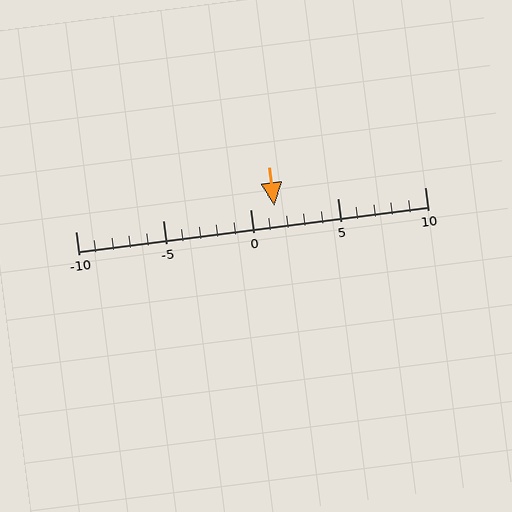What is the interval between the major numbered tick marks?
The major tick marks are spaced 5 units apart.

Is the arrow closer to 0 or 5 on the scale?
The arrow is closer to 0.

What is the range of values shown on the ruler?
The ruler shows values from -10 to 10.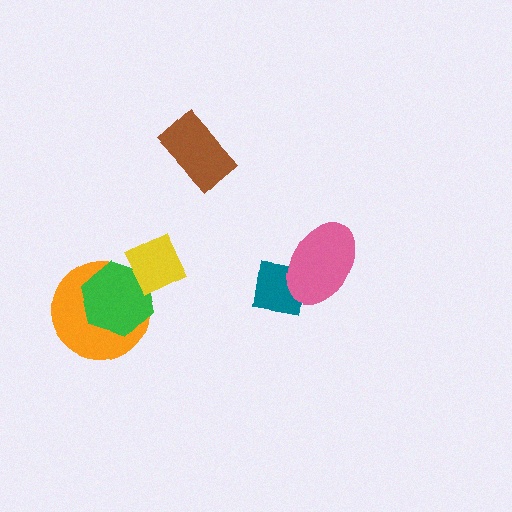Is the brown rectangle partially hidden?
No, no other shape covers it.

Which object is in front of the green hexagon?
The yellow diamond is in front of the green hexagon.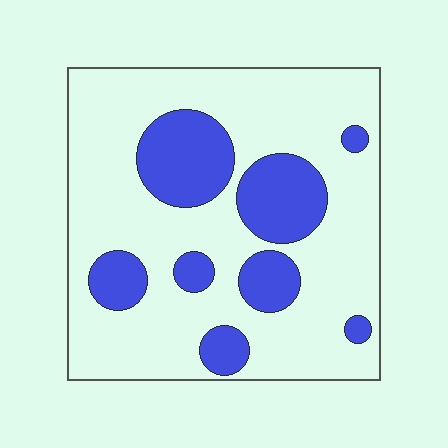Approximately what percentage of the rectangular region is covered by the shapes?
Approximately 25%.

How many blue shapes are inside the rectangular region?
8.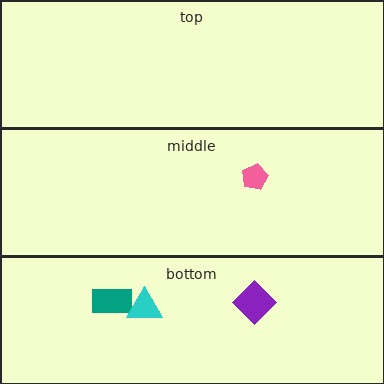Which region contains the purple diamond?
The bottom region.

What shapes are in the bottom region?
The teal rectangle, the cyan triangle, the purple diamond.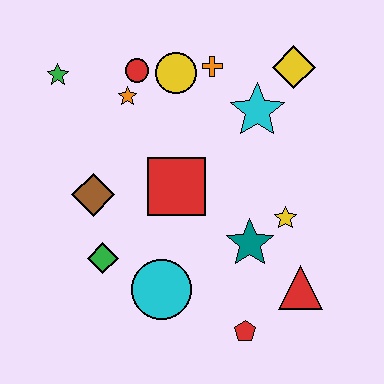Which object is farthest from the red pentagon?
The green star is farthest from the red pentagon.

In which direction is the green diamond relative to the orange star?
The green diamond is below the orange star.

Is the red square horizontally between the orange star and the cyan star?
Yes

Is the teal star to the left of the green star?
No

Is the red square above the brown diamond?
Yes